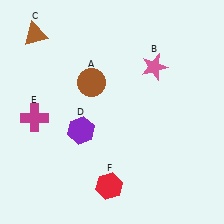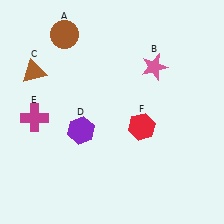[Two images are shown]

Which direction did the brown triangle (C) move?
The brown triangle (C) moved down.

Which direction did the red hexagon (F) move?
The red hexagon (F) moved up.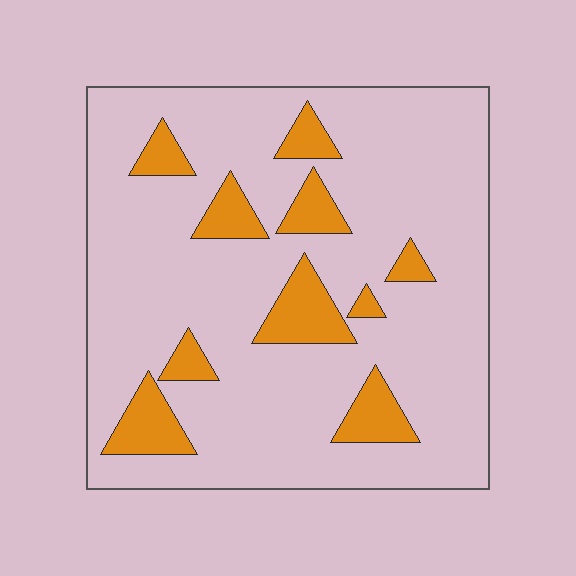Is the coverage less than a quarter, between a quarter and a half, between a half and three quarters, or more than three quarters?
Less than a quarter.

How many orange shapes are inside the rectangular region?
10.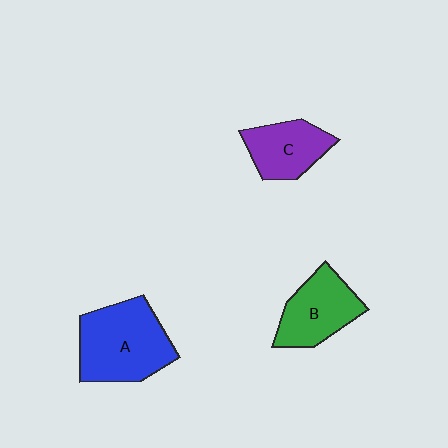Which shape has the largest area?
Shape A (blue).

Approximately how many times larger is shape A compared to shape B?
Approximately 1.4 times.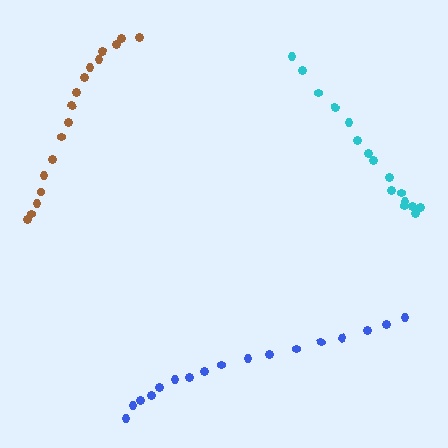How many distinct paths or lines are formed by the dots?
There are 3 distinct paths.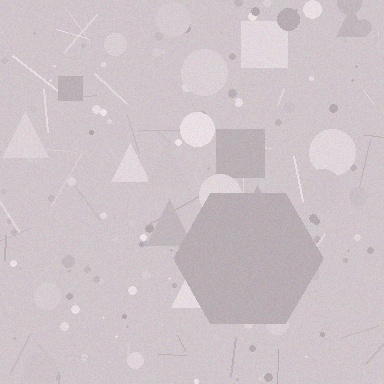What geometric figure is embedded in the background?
A hexagon is embedded in the background.